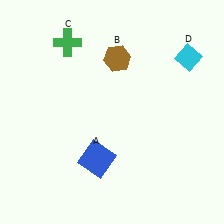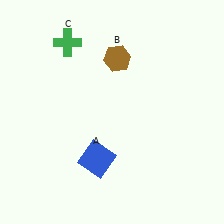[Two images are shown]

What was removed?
The cyan diamond (D) was removed in Image 2.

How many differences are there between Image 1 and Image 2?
There is 1 difference between the two images.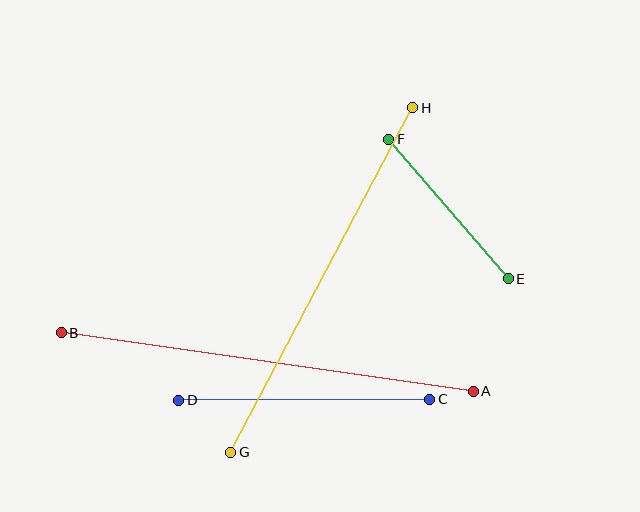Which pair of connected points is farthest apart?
Points A and B are farthest apart.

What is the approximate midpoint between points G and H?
The midpoint is at approximately (322, 280) pixels.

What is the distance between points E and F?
The distance is approximately 184 pixels.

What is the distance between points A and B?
The distance is approximately 416 pixels.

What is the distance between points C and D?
The distance is approximately 251 pixels.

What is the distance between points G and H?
The distance is approximately 390 pixels.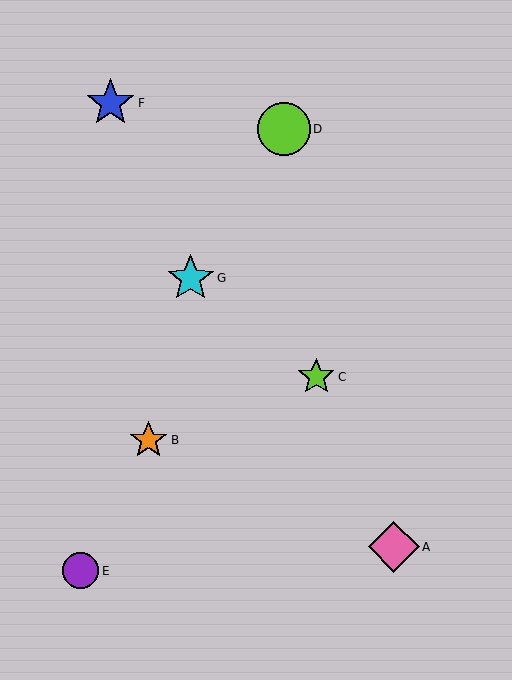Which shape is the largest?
The lime circle (labeled D) is the largest.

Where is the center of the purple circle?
The center of the purple circle is at (81, 571).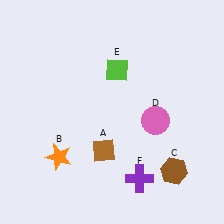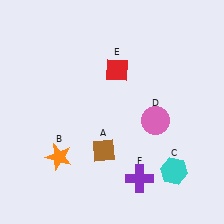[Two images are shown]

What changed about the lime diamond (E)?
In Image 1, E is lime. In Image 2, it changed to red.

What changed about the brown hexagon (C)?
In Image 1, C is brown. In Image 2, it changed to cyan.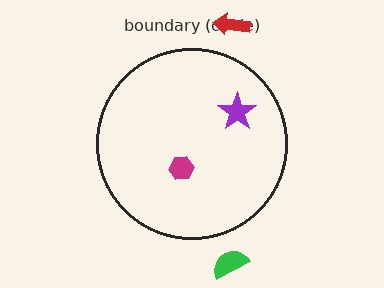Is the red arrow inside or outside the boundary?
Outside.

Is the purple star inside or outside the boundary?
Inside.